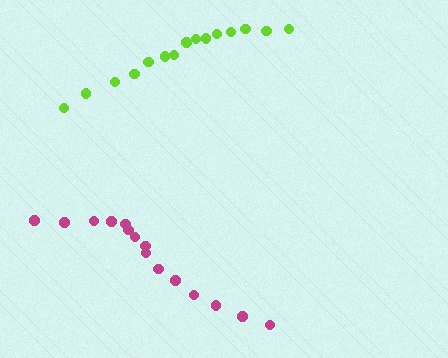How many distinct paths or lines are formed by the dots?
There are 2 distinct paths.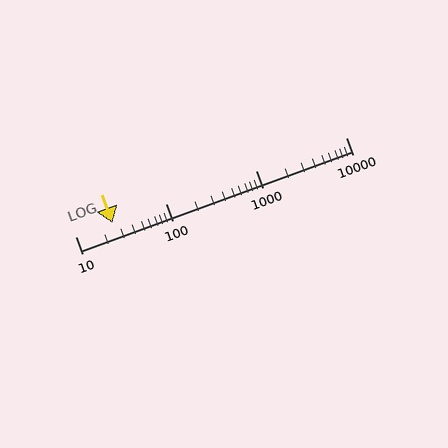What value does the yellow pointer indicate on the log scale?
The pointer indicates approximately 26.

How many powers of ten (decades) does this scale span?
The scale spans 3 decades, from 10 to 10000.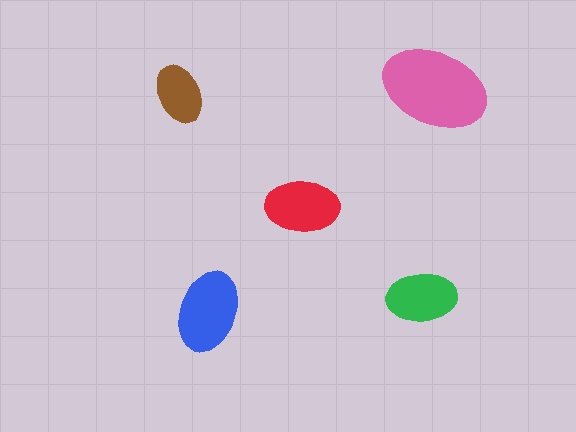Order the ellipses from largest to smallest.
the pink one, the blue one, the red one, the green one, the brown one.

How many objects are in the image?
There are 5 objects in the image.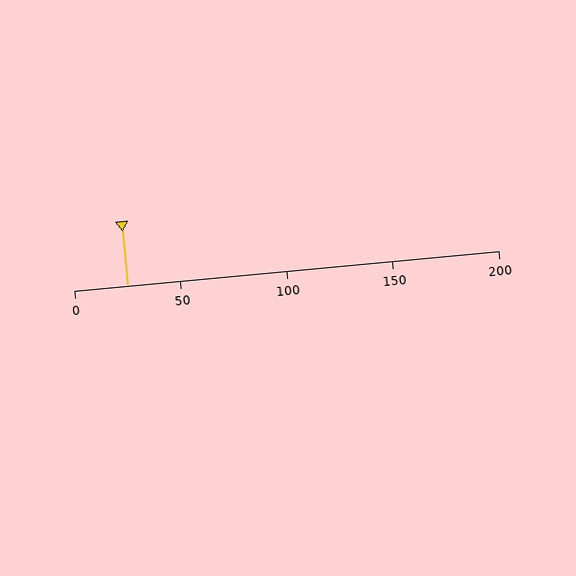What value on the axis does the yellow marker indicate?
The marker indicates approximately 25.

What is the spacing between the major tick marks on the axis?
The major ticks are spaced 50 apart.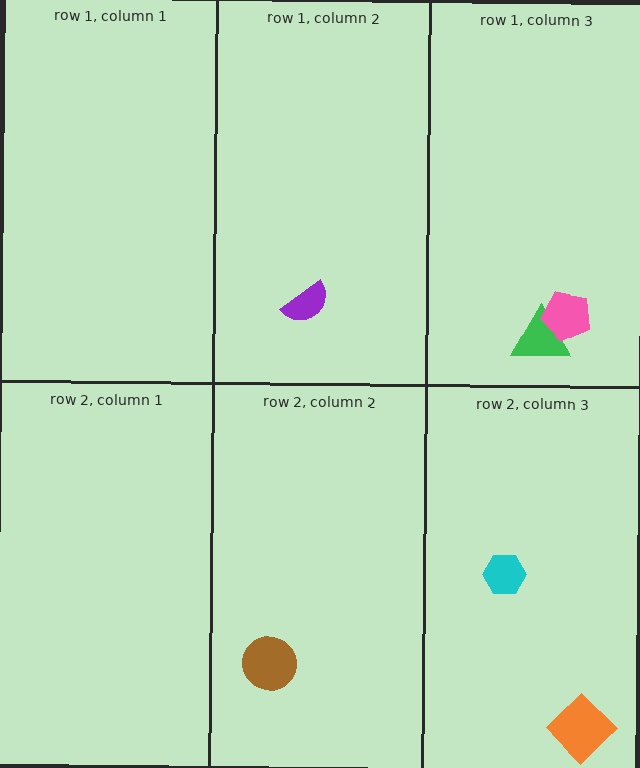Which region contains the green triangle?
The row 1, column 3 region.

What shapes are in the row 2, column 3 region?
The cyan hexagon, the orange diamond.